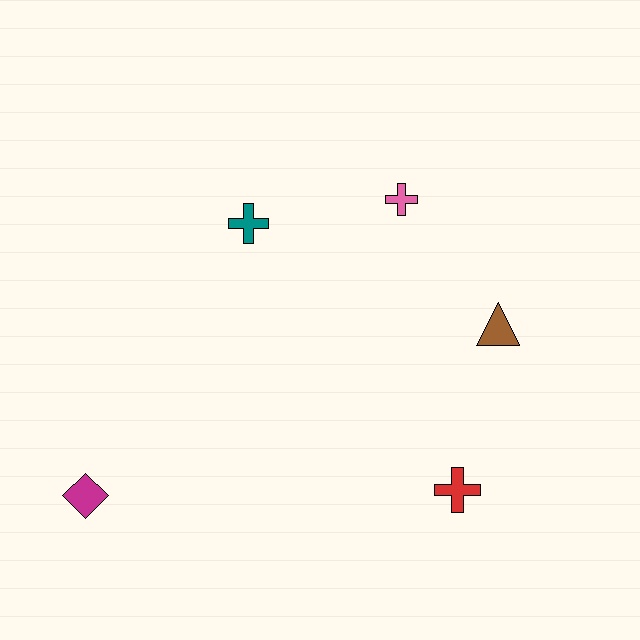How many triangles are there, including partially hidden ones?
There is 1 triangle.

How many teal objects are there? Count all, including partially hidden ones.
There is 1 teal object.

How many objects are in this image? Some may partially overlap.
There are 5 objects.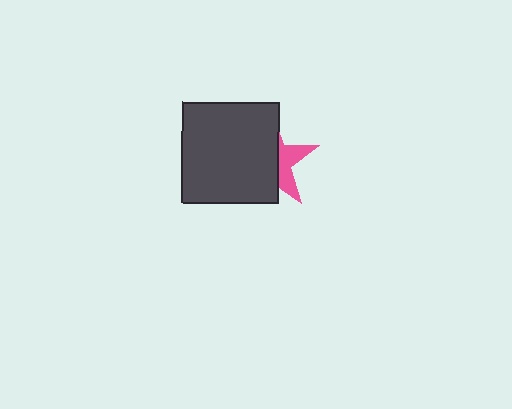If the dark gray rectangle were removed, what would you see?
You would see the complete pink star.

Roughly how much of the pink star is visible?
A small part of it is visible (roughly 33%).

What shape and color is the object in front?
The object in front is a dark gray rectangle.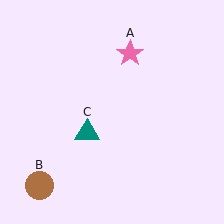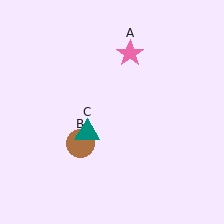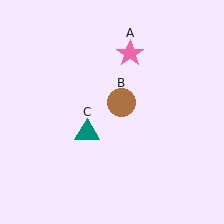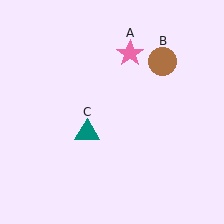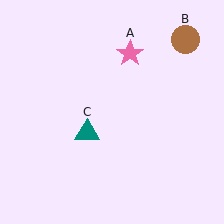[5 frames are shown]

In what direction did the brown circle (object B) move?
The brown circle (object B) moved up and to the right.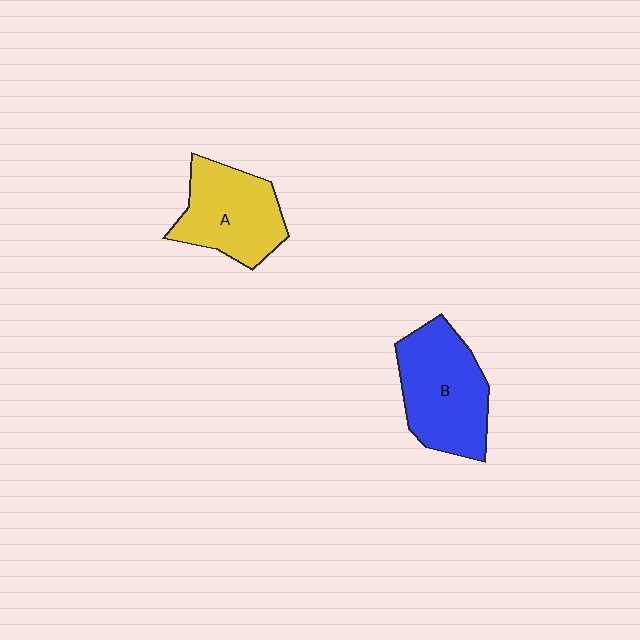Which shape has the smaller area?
Shape A (yellow).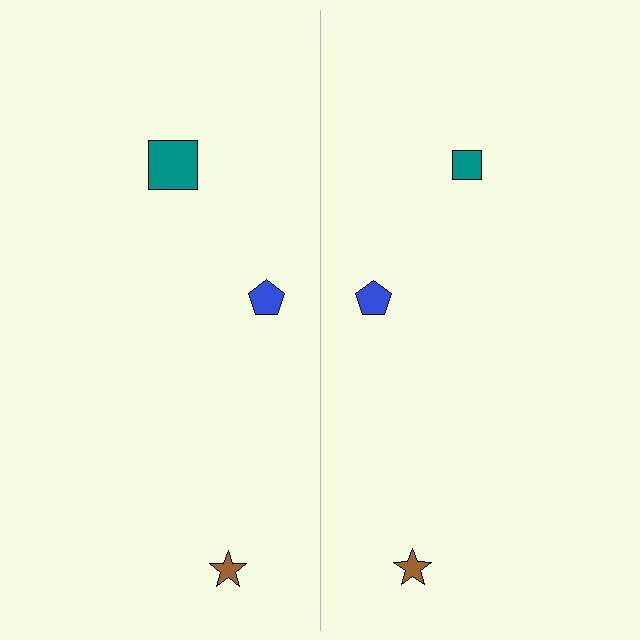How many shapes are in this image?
There are 6 shapes in this image.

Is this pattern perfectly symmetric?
No, the pattern is not perfectly symmetric. The teal square on the right side has a different size than its mirror counterpart.